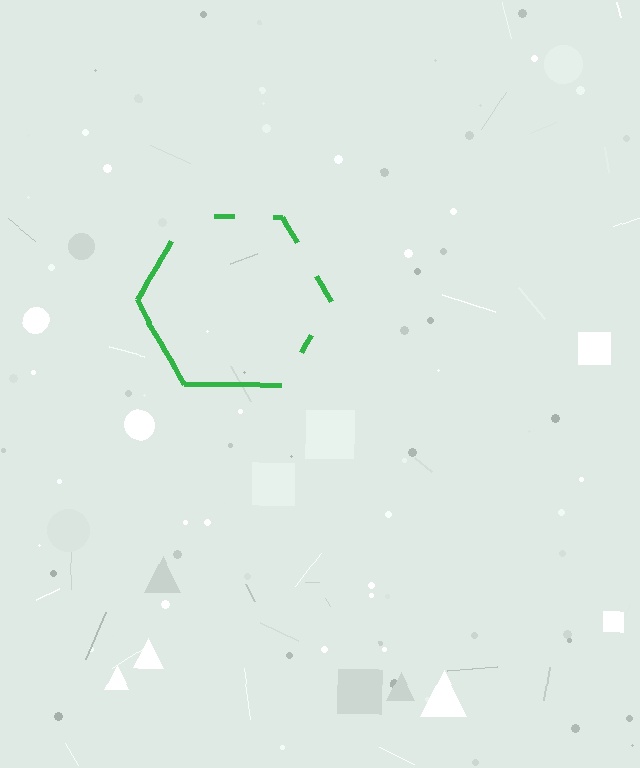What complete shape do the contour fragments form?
The contour fragments form a hexagon.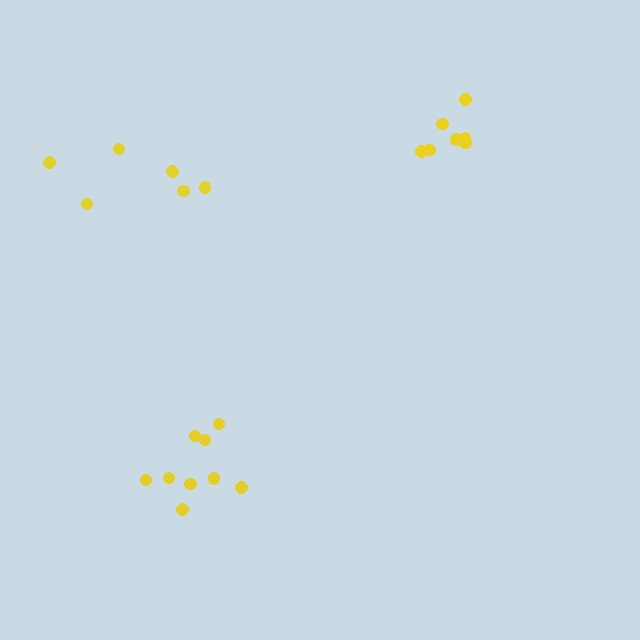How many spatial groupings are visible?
There are 3 spatial groupings.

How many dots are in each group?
Group 1: 8 dots, Group 2: 9 dots, Group 3: 6 dots (23 total).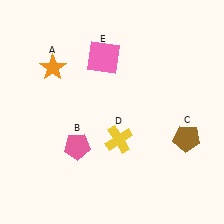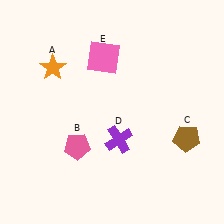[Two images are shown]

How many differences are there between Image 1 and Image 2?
There is 1 difference between the two images.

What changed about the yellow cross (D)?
In Image 1, D is yellow. In Image 2, it changed to purple.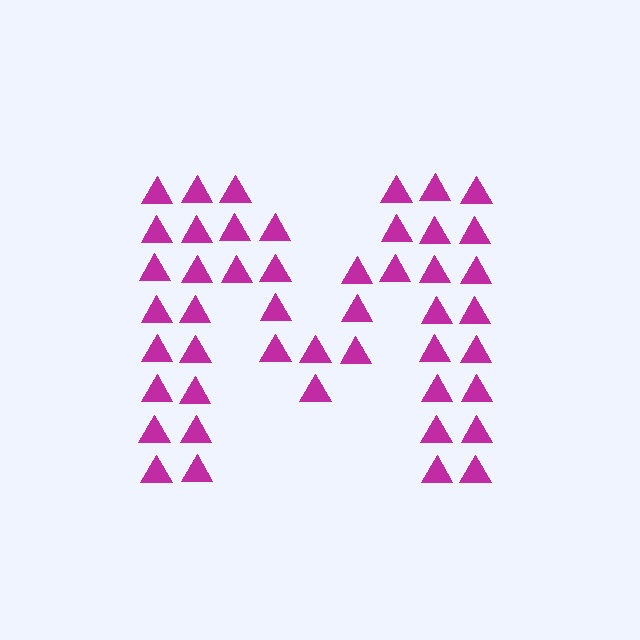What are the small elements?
The small elements are triangles.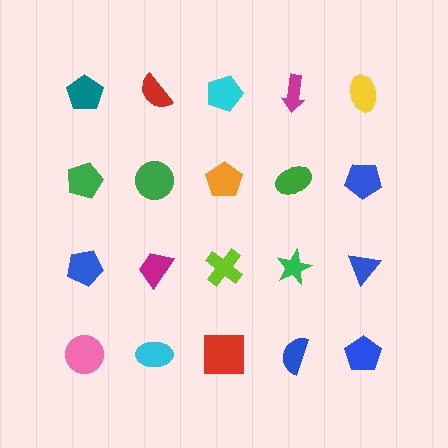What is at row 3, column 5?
A blue triangle.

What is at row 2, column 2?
A green circle.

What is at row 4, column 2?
A cyan ellipse.